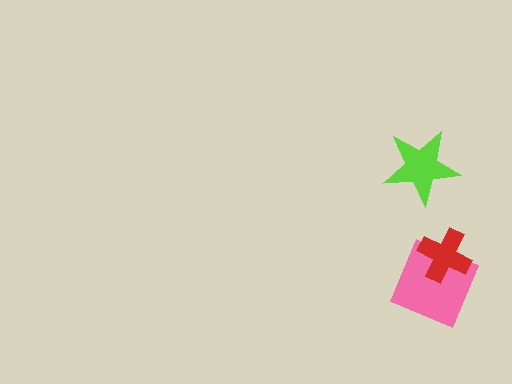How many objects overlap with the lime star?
0 objects overlap with the lime star.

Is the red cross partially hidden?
No, no other shape covers it.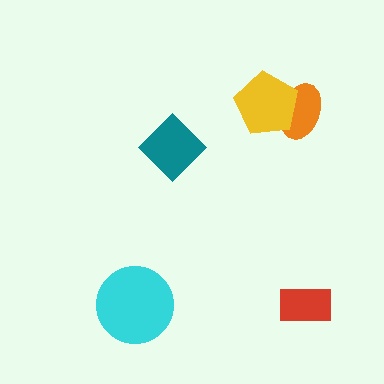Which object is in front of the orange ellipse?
The yellow pentagon is in front of the orange ellipse.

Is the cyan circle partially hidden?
No, no other shape covers it.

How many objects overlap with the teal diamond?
0 objects overlap with the teal diamond.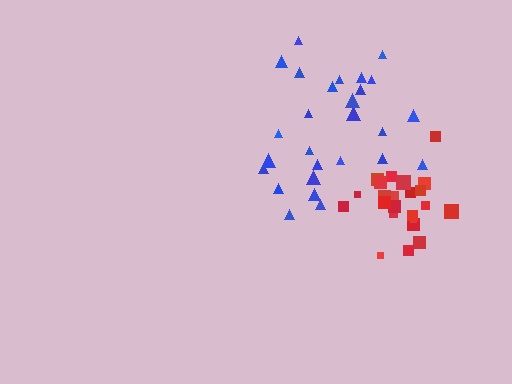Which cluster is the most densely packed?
Red.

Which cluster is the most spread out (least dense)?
Blue.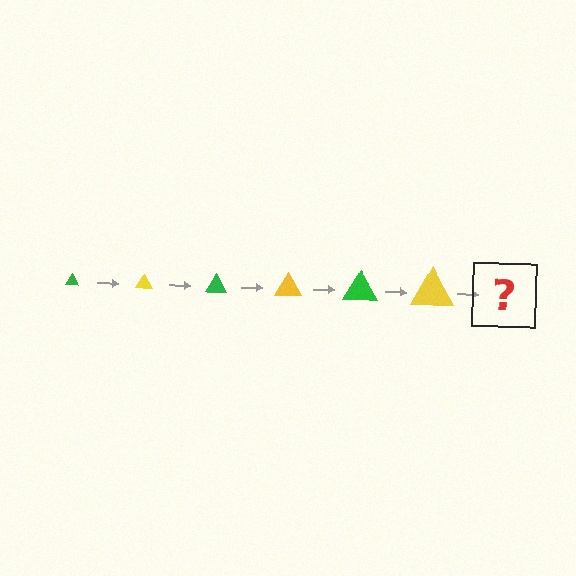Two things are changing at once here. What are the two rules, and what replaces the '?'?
The two rules are that the triangle grows larger each step and the color cycles through green and yellow. The '?' should be a green triangle, larger than the previous one.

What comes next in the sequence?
The next element should be a green triangle, larger than the previous one.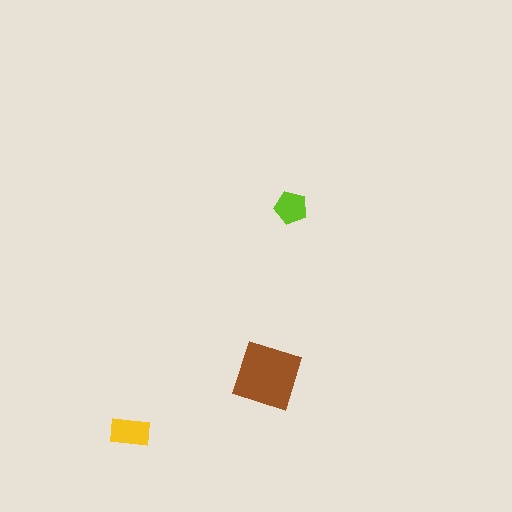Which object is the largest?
The brown square.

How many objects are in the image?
There are 3 objects in the image.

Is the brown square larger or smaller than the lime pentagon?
Larger.